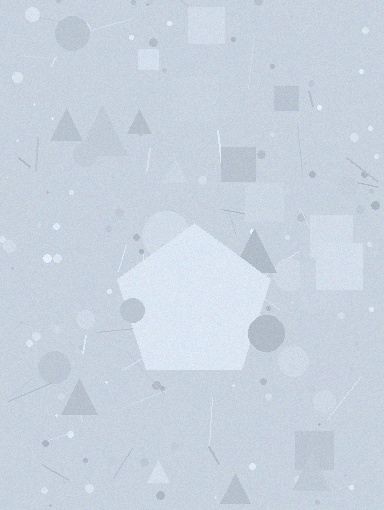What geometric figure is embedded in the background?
A pentagon is embedded in the background.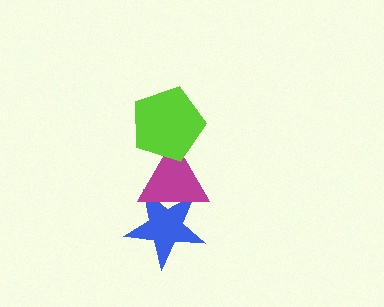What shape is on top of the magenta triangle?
The lime pentagon is on top of the magenta triangle.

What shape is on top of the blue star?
The magenta triangle is on top of the blue star.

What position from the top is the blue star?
The blue star is 3rd from the top.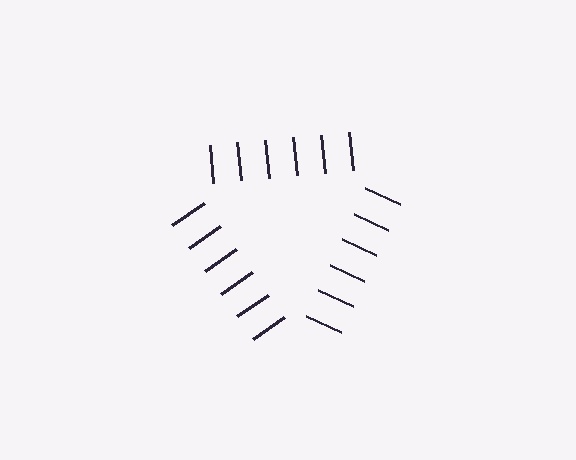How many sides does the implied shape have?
3 sides — the line-ends trace a triangle.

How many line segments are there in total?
18 — 6 along each of the 3 edges.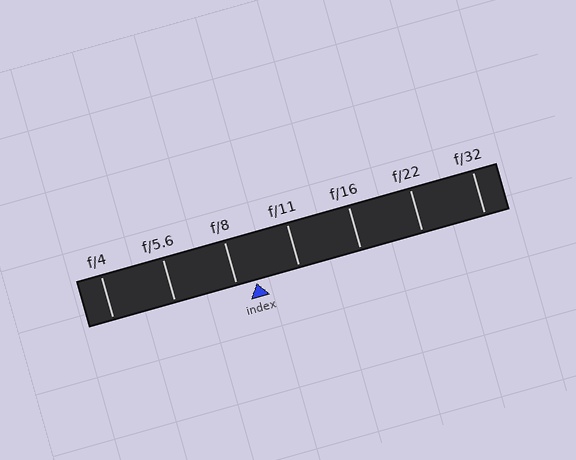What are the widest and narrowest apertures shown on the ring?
The widest aperture shown is f/4 and the narrowest is f/32.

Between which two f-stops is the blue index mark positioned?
The index mark is between f/8 and f/11.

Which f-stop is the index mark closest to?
The index mark is closest to f/8.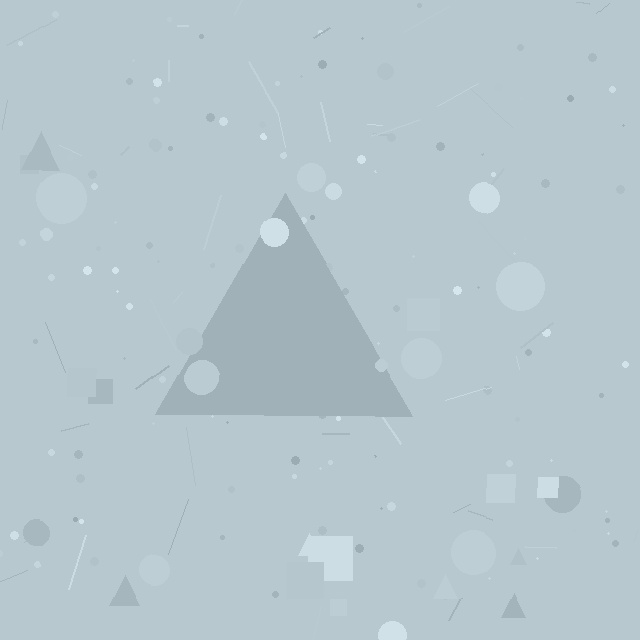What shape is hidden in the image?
A triangle is hidden in the image.